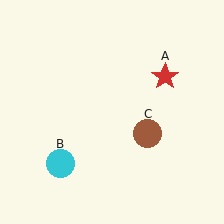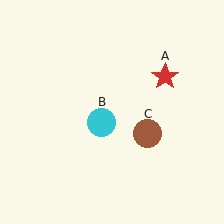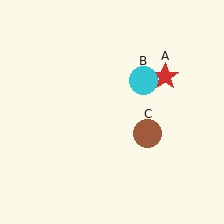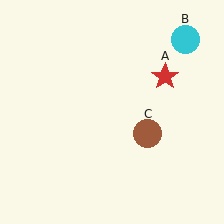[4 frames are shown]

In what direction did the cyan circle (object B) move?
The cyan circle (object B) moved up and to the right.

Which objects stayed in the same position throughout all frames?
Red star (object A) and brown circle (object C) remained stationary.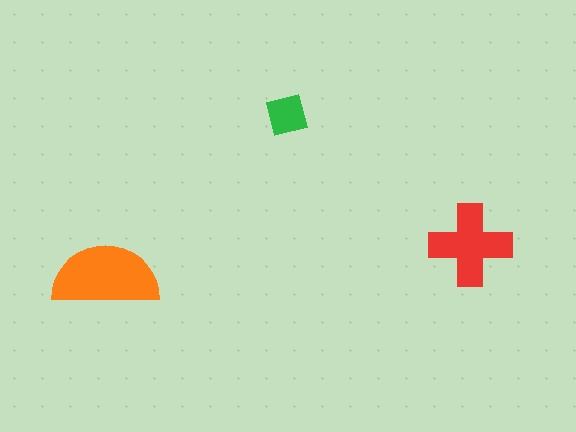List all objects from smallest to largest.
The green square, the red cross, the orange semicircle.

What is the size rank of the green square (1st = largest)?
3rd.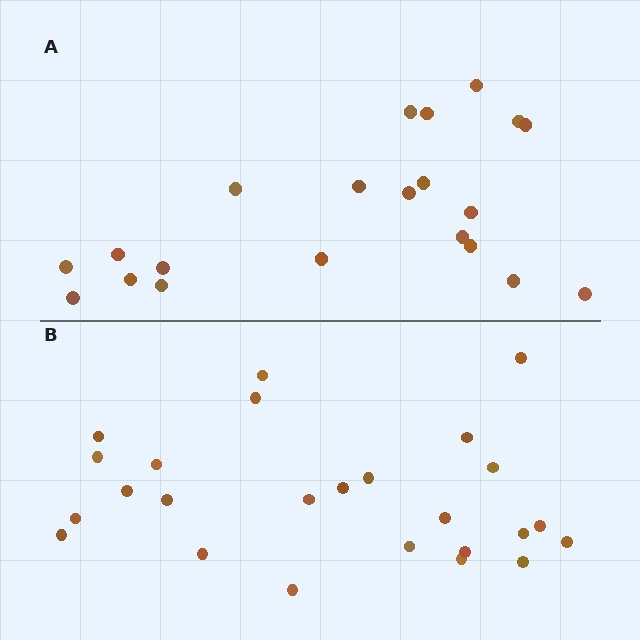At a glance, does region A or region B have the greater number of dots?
Region B (the bottom region) has more dots.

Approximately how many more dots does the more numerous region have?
Region B has about 4 more dots than region A.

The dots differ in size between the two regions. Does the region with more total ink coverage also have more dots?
No. Region A has more total ink coverage because its dots are larger, but region B actually contains more individual dots. Total area can be misleading — the number of items is what matters here.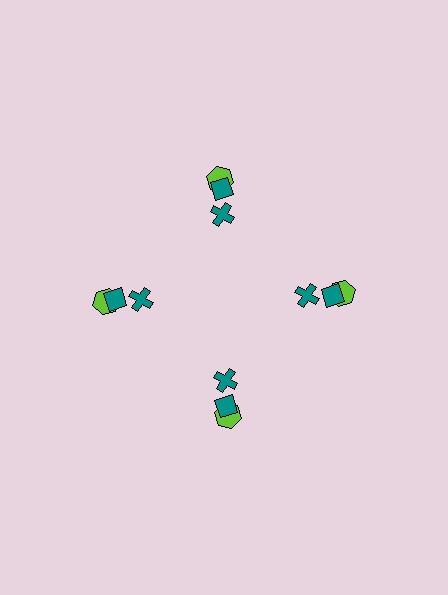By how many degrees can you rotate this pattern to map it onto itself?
The pattern maps onto itself every 90 degrees of rotation.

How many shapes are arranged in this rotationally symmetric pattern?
There are 12 shapes, arranged in 4 groups of 3.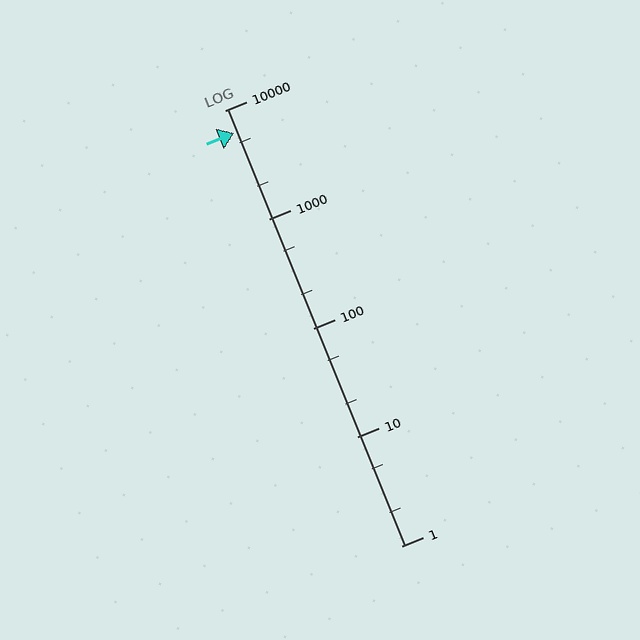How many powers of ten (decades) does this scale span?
The scale spans 4 decades, from 1 to 10000.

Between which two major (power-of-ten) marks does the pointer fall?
The pointer is between 1000 and 10000.